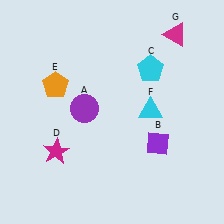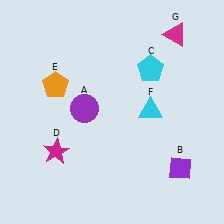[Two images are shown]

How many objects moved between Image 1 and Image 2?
1 object moved between the two images.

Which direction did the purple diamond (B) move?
The purple diamond (B) moved down.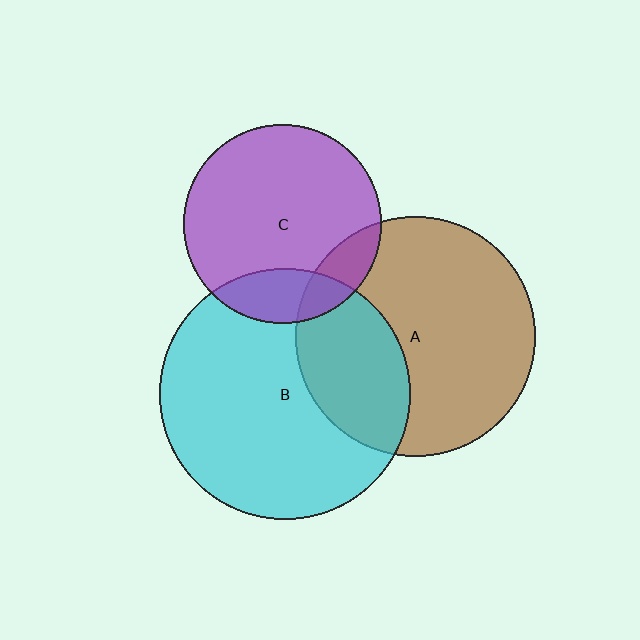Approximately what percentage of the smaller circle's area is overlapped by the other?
Approximately 20%.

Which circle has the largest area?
Circle B (cyan).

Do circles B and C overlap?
Yes.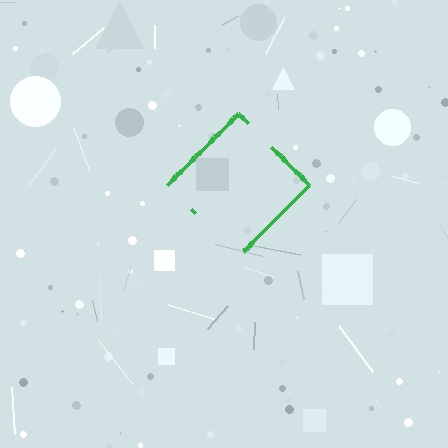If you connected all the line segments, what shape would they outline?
They would outline a diamond.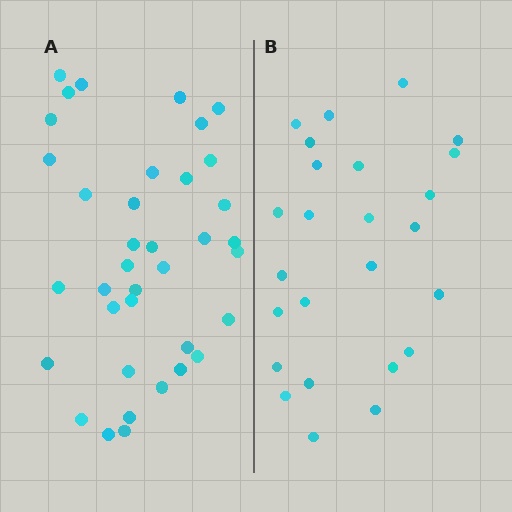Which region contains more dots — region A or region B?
Region A (the left region) has more dots.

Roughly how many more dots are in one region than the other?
Region A has roughly 12 or so more dots than region B.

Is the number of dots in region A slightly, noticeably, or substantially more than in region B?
Region A has substantially more. The ratio is roughly 1.5 to 1.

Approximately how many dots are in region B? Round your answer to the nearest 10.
About 20 dots. (The exact count is 25, which rounds to 20.)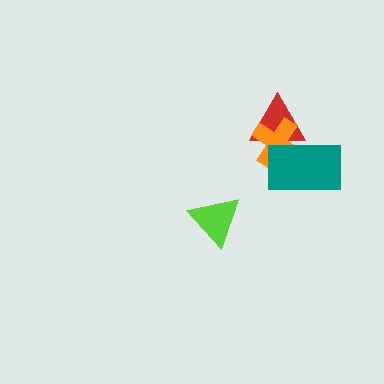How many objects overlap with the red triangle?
2 objects overlap with the red triangle.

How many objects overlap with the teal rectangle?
2 objects overlap with the teal rectangle.